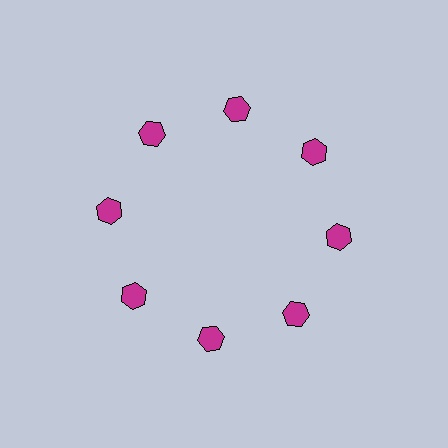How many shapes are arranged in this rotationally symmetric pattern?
There are 8 shapes, arranged in 8 groups of 1.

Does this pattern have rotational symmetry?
Yes, this pattern has 8-fold rotational symmetry. It looks the same after rotating 45 degrees around the center.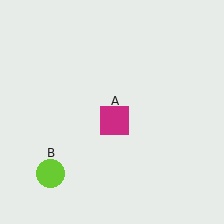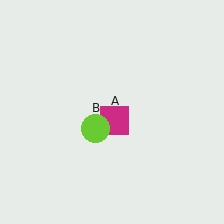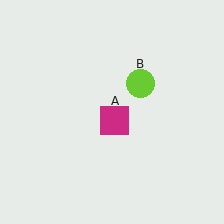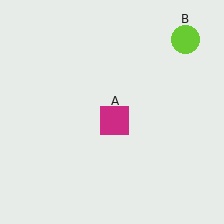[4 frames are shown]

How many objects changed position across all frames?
1 object changed position: lime circle (object B).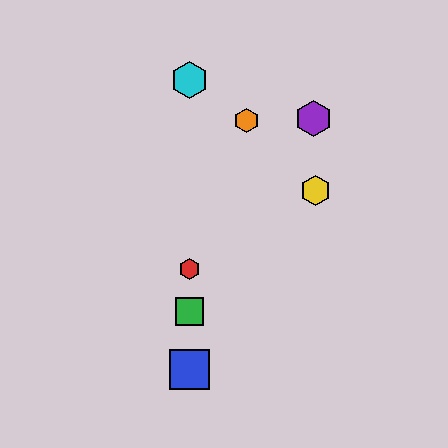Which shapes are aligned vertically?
The red hexagon, the blue square, the green square, the cyan hexagon are aligned vertically.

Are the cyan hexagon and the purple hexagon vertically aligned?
No, the cyan hexagon is at x≈190 and the purple hexagon is at x≈313.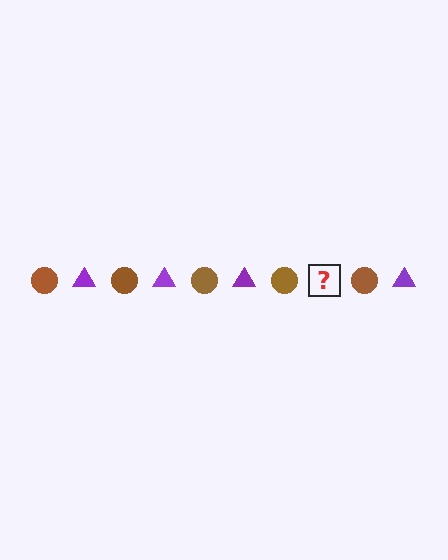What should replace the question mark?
The question mark should be replaced with a purple triangle.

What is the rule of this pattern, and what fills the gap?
The rule is that the pattern alternates between brown circle and purple triangle. The gap should be filled with a purple triangle.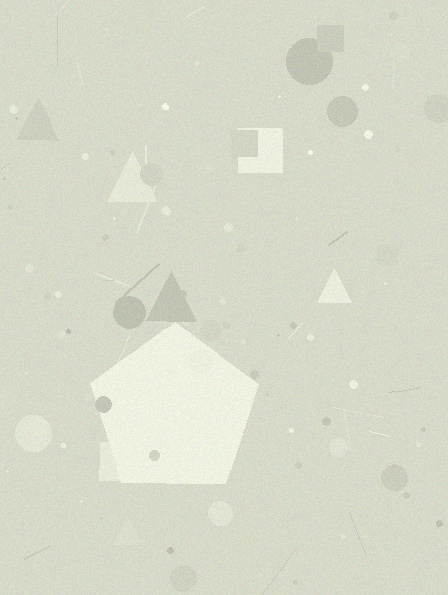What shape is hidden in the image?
A pentagon is hidden in the image.